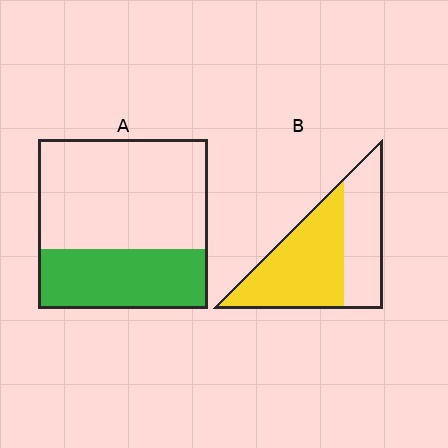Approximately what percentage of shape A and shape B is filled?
A is approximately 35% and B is approximately 60%.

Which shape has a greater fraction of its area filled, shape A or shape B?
Shape B.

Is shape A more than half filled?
No.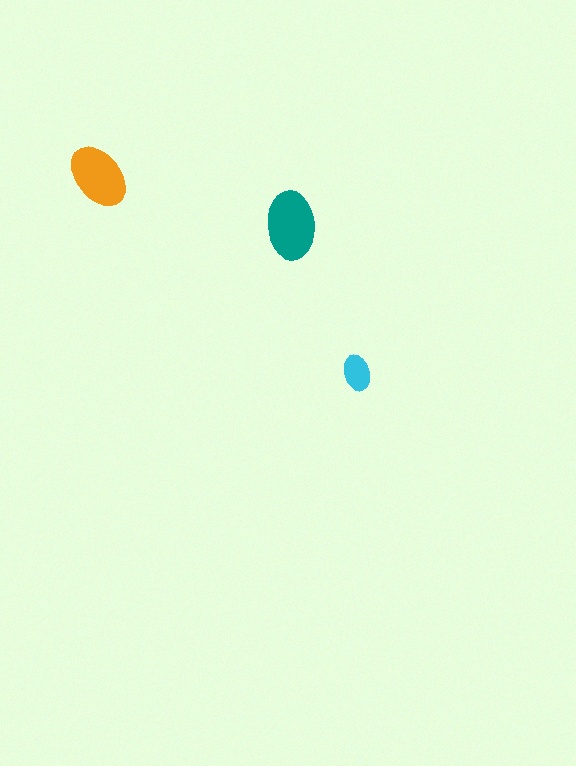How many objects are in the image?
There are 3 objects in the image.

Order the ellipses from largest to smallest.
the teal one, the orange one, the cyan one.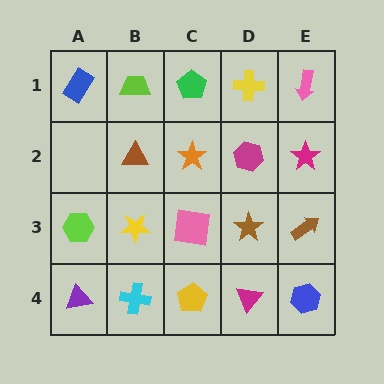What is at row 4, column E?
A blue hexagon.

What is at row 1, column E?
A pink arrow.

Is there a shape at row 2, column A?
No, that cell is empty.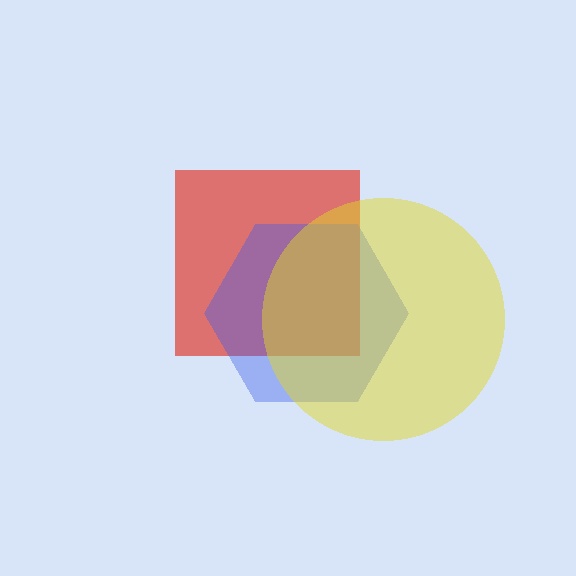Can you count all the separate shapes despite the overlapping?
Yes, there are 3 separate shapes.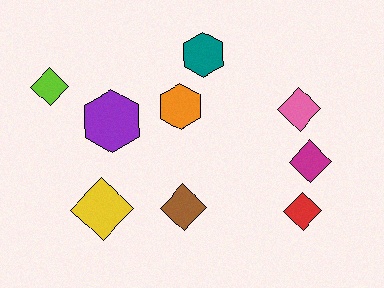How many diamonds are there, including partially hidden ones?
There are 6 diamonds.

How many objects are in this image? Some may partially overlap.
There are 9 objects.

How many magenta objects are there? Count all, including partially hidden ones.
There is 1 magenta object.